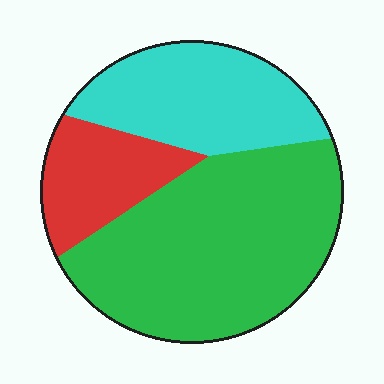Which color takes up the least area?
Red, at roughly 15%.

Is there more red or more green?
Green.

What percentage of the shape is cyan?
Cyan takes up about one quarter (1/4) of the shape.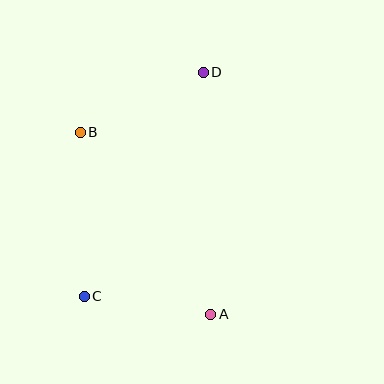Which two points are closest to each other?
Points A and C are closest to each other.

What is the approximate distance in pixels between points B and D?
The distance between B and D is approximately 137 pixels.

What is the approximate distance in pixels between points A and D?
The distance between A and D is approximately 242 pixels.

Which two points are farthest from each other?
Points C and D are farthest from each other.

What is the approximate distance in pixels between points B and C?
The distance between B and C is approximately 164 pixels.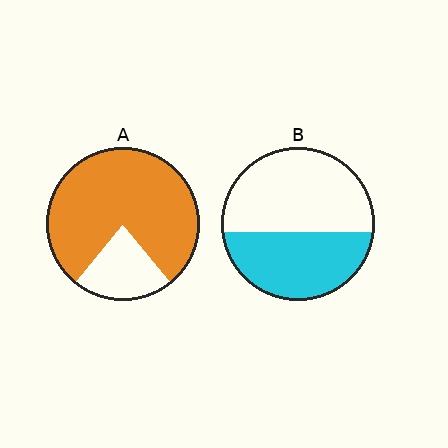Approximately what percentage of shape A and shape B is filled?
A is approximately 80% and B is approximately 45%.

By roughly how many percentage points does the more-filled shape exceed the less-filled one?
By roughly 35 percentage points (A over B).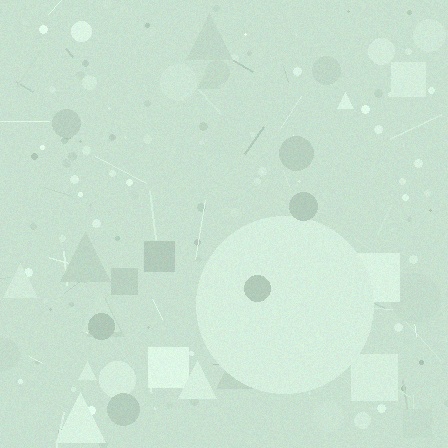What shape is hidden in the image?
A circle is hidden in the image.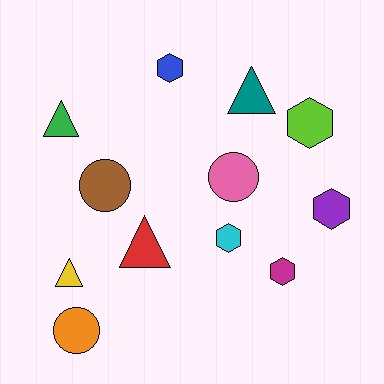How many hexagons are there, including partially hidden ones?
There are 5 hexagons.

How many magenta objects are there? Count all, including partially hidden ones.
There is 1 magenta object.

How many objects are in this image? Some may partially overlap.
There are 12 objects.